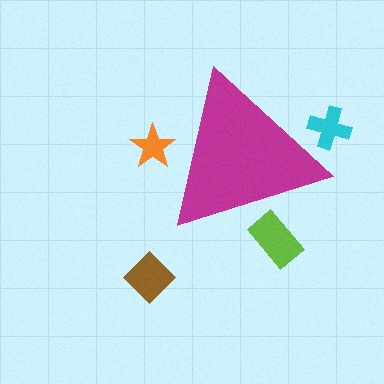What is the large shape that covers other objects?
A magenta triangle.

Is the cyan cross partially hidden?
Yes, the cyan cross is partially hidden behind the magenta triangle.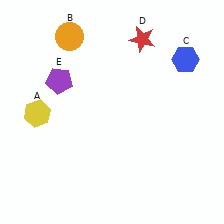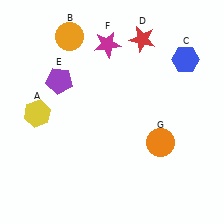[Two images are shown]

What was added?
A magenta star (F), an orange circle (G) were added in Image 2.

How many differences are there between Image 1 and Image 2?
There are 2 differences between the two images.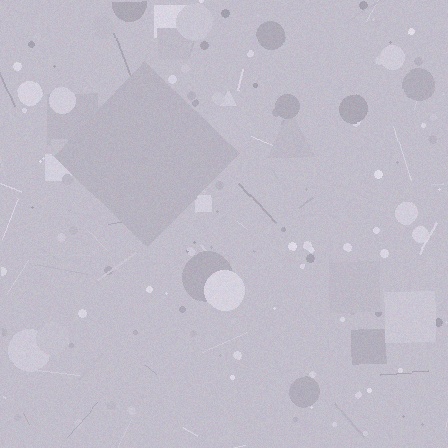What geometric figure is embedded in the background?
A diamond is embedded in the background.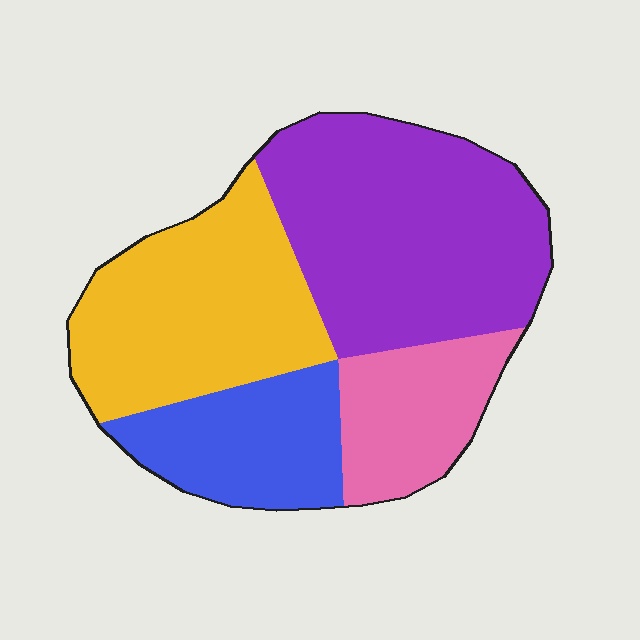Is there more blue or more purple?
Purple.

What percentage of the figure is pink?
Pink takes up about one sixth (1/6) of the figure.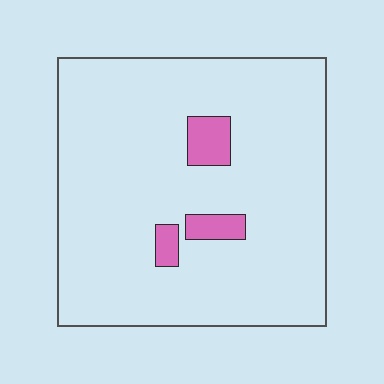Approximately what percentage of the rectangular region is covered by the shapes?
Approximately 5%.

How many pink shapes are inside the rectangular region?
3.